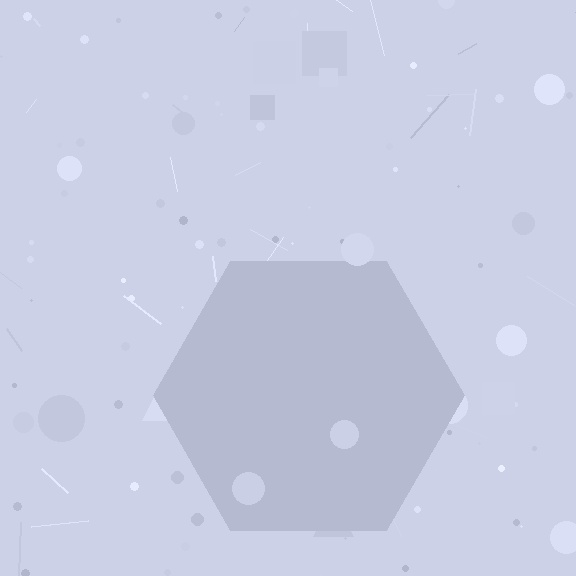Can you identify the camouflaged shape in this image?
The camouflaged shape is a hexagon.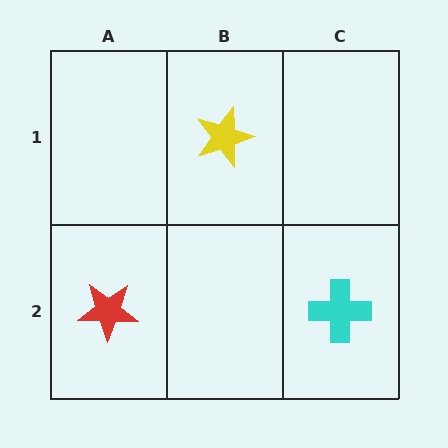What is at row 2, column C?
A cyan cross.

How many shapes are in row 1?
1 shape.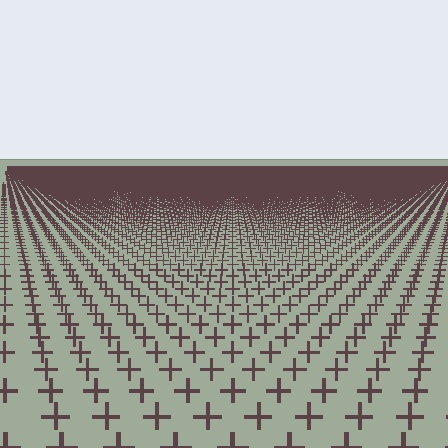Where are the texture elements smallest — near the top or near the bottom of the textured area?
Near the top.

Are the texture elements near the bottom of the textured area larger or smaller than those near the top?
Larger. Near the bottom, elements are closer to the viewer and appear at a bigger on-screen size.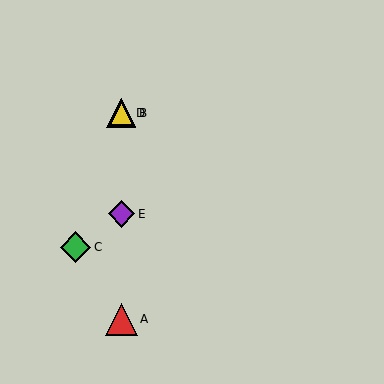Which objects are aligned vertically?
Objects A, B, D, E are aligned vertically.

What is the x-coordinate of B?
Object B is at x≈121.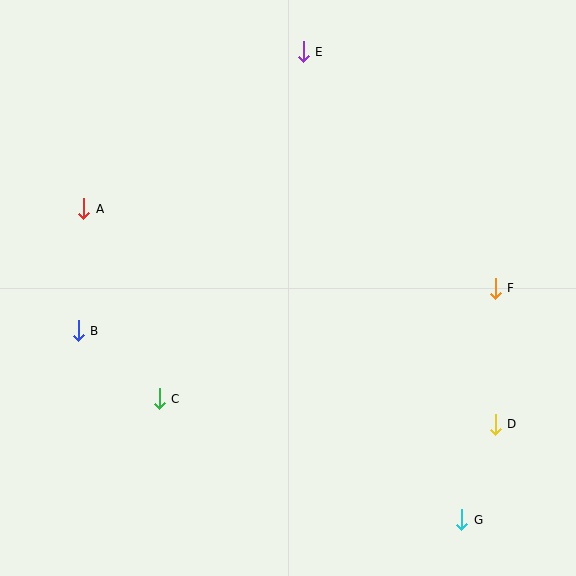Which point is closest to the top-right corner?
Point E is closest to the top-right corner.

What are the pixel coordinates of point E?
Point E is at (303, 52).